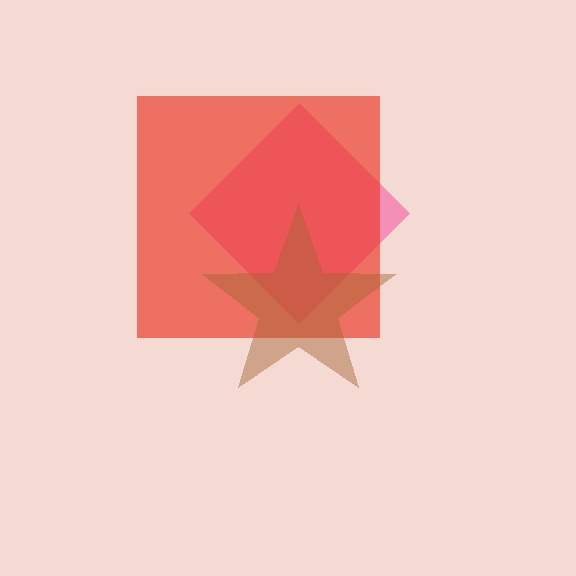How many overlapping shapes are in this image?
There are 3 overlapping shapes in the image.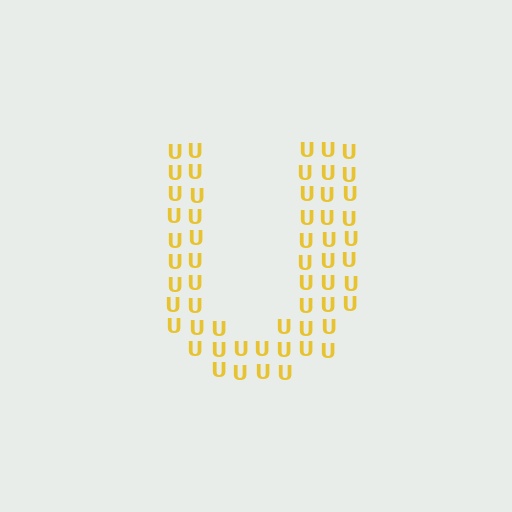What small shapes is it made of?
It is made of small letter U's.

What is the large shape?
The large shape is the letter U.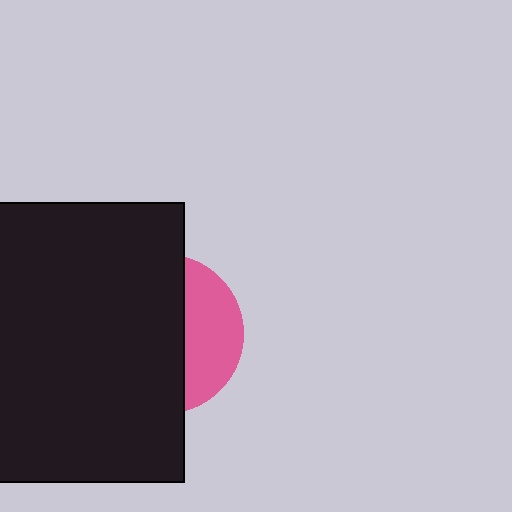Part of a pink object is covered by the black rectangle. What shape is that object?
It is a circle.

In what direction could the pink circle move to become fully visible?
The pink circle could move right. That would shift it out from behind the black rectangle entirely.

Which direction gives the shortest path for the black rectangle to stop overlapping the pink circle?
Moving left gives the shortest separation.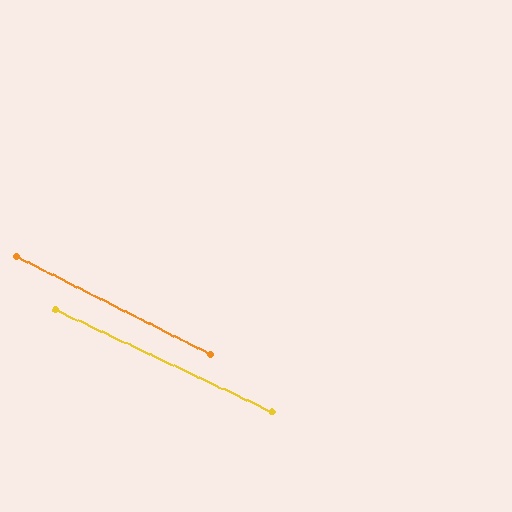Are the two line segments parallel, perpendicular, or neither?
Parallel — their directions differ by only 1.6°.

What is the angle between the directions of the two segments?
Approximately 2 degrees.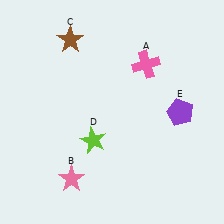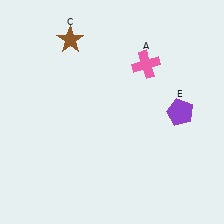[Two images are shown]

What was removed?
The pink star (B), the lime star (D) were removed in Image 2.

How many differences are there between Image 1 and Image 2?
There are 2 differences between the two images.